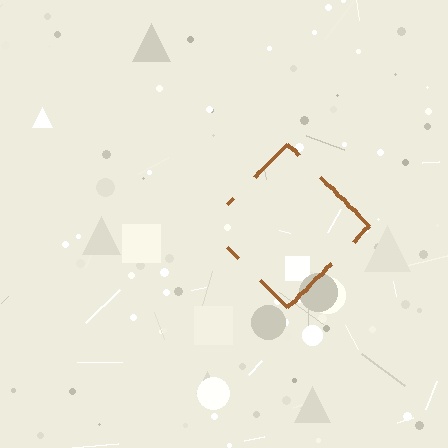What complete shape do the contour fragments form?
The contour fragments form a diamond.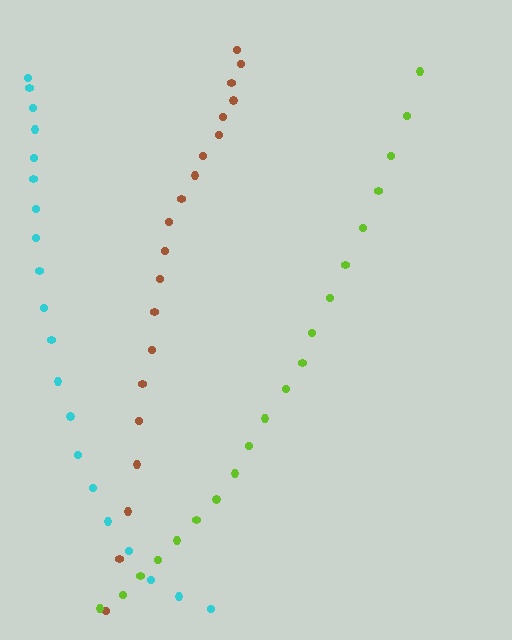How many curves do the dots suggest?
There are 3 distinct paths.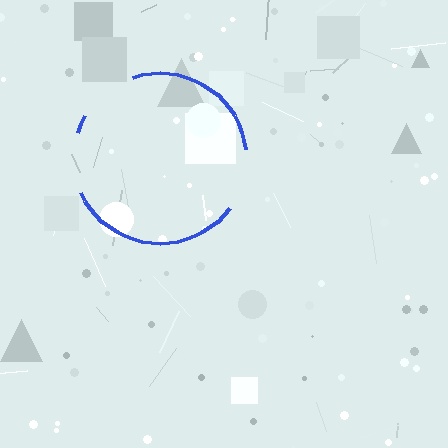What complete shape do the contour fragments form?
The contour fragments form a circle.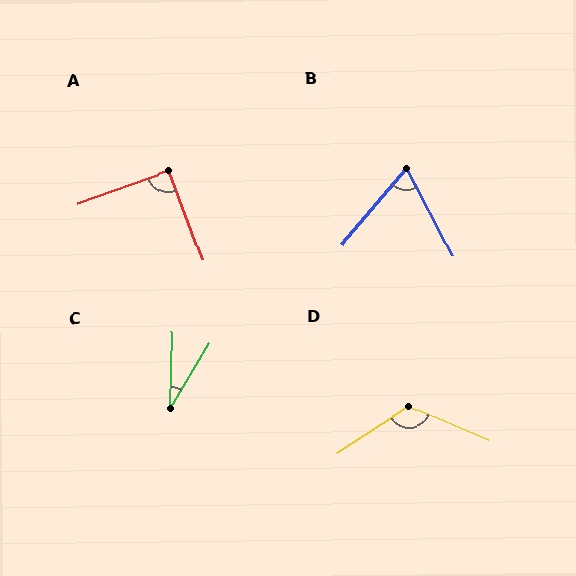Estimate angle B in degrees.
Approximately 68 degrees.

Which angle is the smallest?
C, at approximately 29 degrees.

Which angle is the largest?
D, at approximately 124 degrees.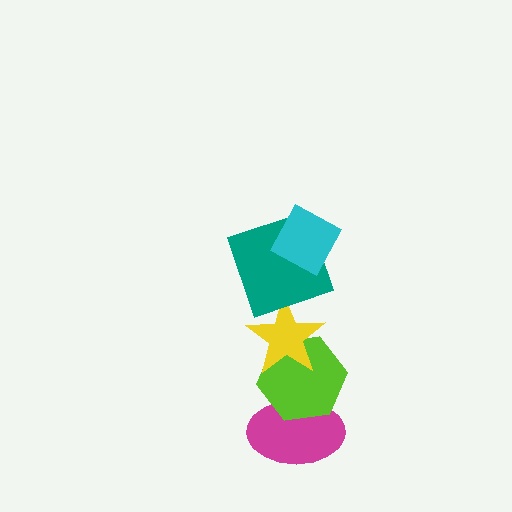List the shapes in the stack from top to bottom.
From top to bottom: the cyan diamond, the teal square, the yellow star, the lime hexagon, the magenta ellipse.